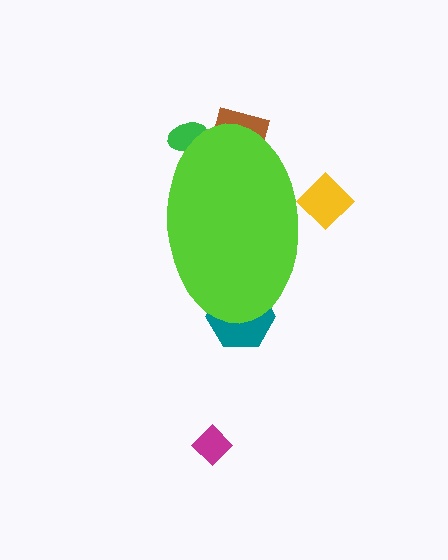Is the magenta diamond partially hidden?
No, the magenta diamond is fully visible.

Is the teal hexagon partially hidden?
Yes, the teal hexagon is partially hidden behind the lime ellipse.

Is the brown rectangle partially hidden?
Yes, the brown rectangle is partially hidden behind the lime ellipse.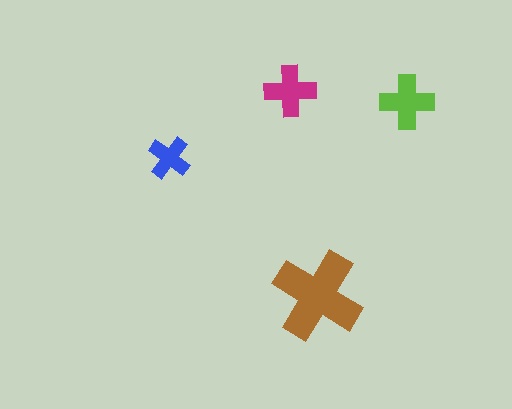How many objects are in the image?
There are 4 objects in the image.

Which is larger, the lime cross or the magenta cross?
The lime one.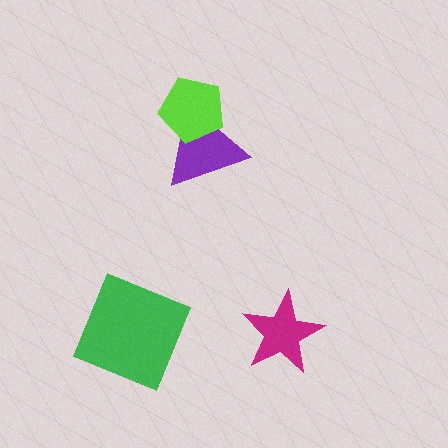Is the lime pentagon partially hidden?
No, no other shape covers it.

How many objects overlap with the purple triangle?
1 object overlaps with the purple triangle.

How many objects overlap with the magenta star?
0 objects overlap with the magenta star.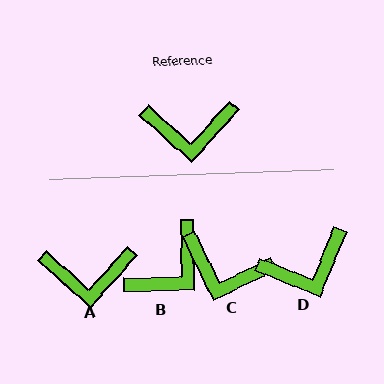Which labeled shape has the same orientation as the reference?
A.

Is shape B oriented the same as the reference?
No, it is off by about 43 degrees.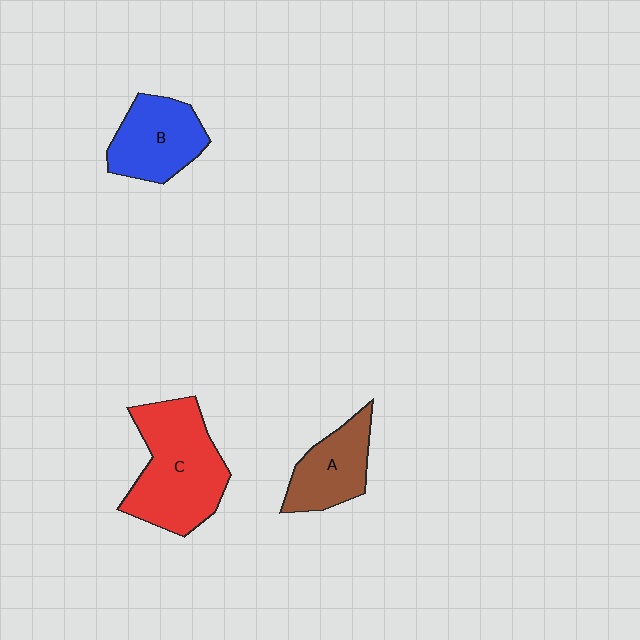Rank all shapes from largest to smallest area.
From largest to smallest: C (red), B (blue), A (brown).